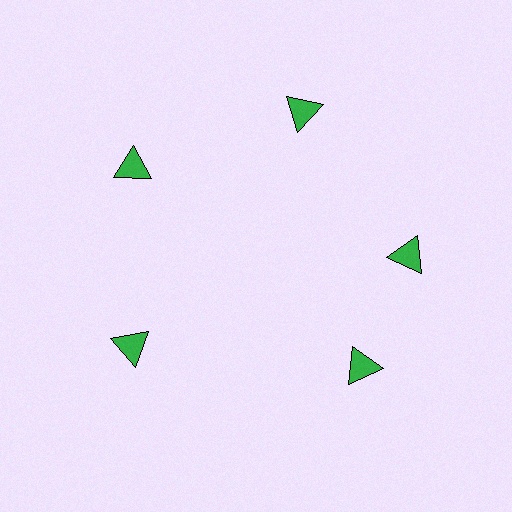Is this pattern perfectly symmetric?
No. The 5 green triangles are arranged in a ring, but one element near the 5 o'clock position is rotated out of alignment along the ring, breaking the 5-fold rotational symmetry.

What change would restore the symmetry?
The symmetry would be restored by rotating it back into even spacing with its neighbors so that all 5 triangles sit at equal angles and equal distance from the center.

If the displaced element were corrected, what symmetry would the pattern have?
It would have 5-fold rotational symmetry — the pattern would map onto itself every 72 degrees.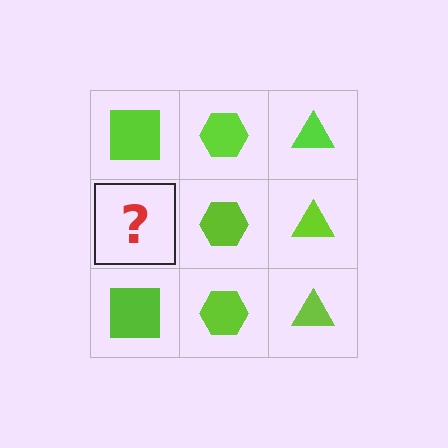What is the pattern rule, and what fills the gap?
The rule is that each column has a consistent shape. The gap should be filled with a lime square.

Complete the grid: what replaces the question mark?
The question mark should be replaced with a lime square.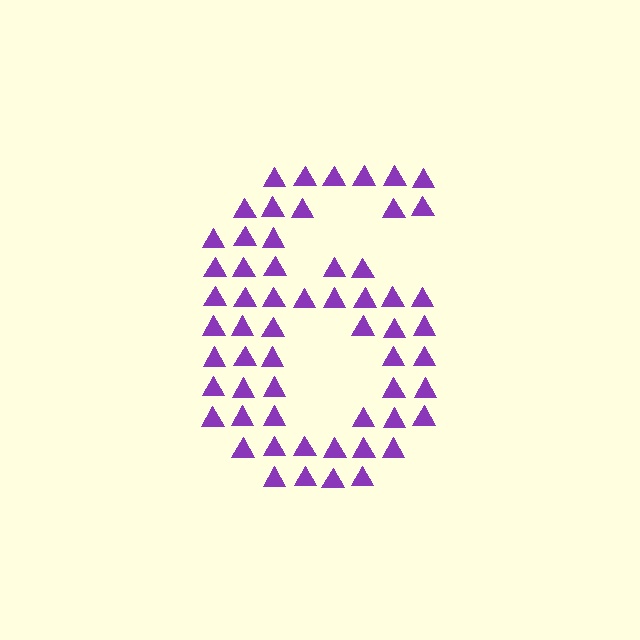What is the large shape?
The large shape is the digit 6.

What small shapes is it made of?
It is made of small triangles.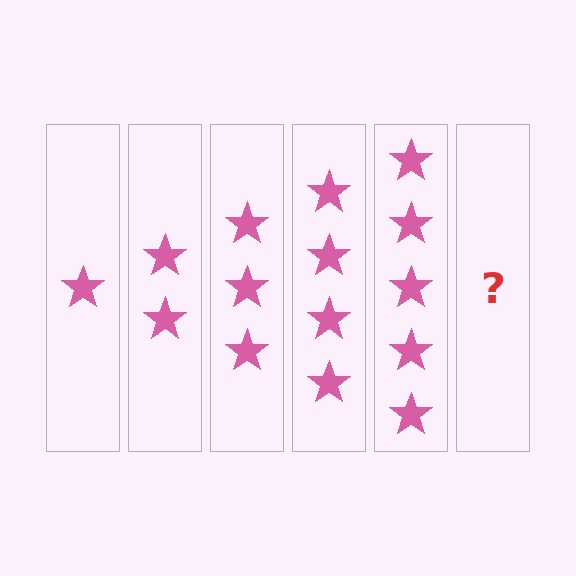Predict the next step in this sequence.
The next step is 6 stars.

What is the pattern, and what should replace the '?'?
The pattern is that each step adds one more star. The '?' should be 6 stars.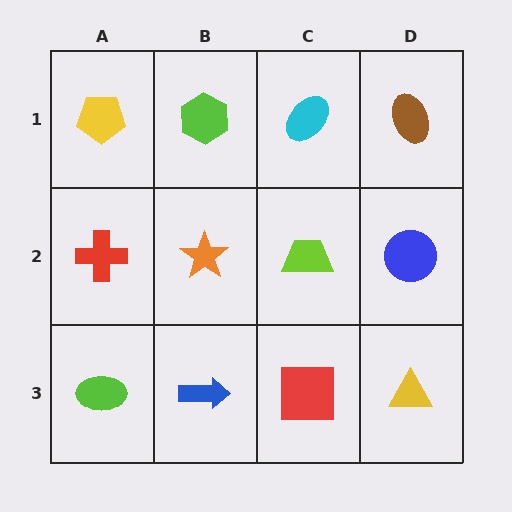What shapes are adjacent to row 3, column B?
An orange star (row 2, column B), a lime ellipse (row 3, column A), a red square (row 3, column C).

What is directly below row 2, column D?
A yellow triangle.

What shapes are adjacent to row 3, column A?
A red cross (row 2, column A), a blue arrow (row 3, column B).